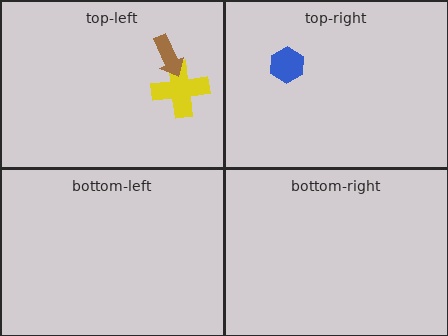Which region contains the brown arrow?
The top-left region.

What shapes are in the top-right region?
The blue hexagon.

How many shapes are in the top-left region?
2.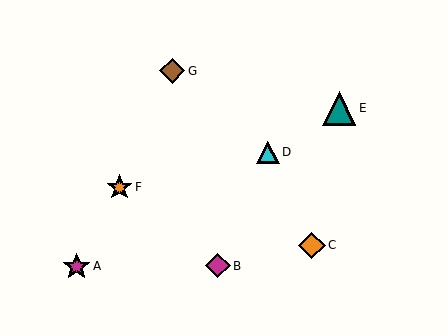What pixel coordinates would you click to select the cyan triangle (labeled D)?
Click at (268, 152) to select the cyan triangle D.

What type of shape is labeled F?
Shape F is an orange star.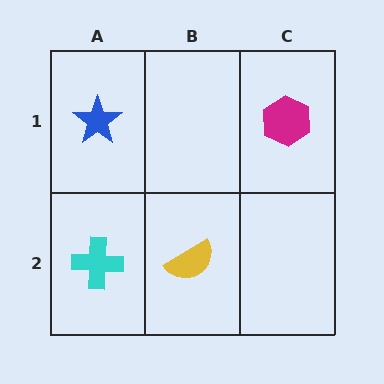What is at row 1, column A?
A blue star.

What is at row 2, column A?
A cyan cross.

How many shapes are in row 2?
2 shapes.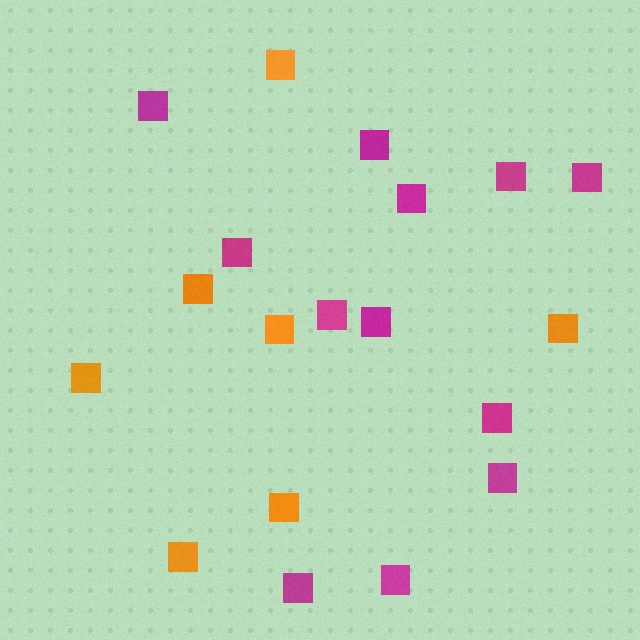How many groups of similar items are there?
There are 2 groups: one group of orange squares (7) and one group of magenta squares (12).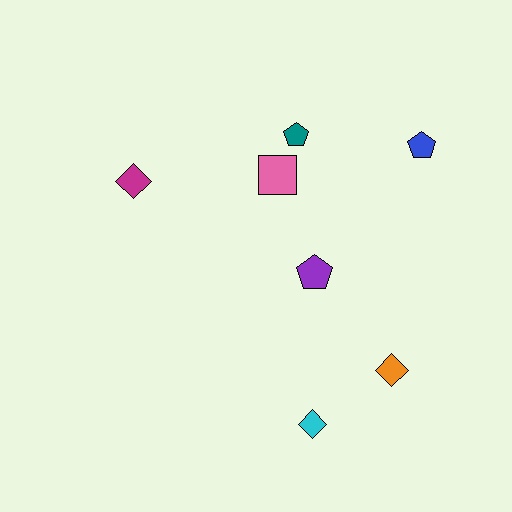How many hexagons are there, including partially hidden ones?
There are no hexagons.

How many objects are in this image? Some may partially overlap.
There are 7 objects.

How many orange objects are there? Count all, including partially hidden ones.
There is 1 orange object.